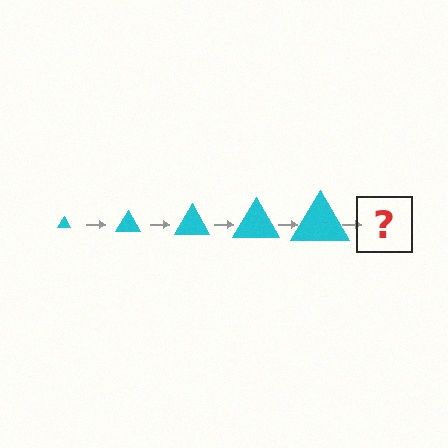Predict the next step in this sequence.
The next step is a cyan triangle, larger than the previous one.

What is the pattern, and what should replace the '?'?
The pattern is that the triangle gets progressively larger each step. The '?' should be a cyan triangle, larger than the previous one.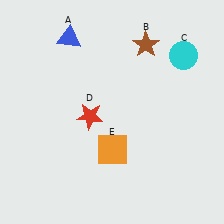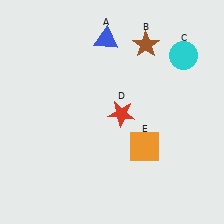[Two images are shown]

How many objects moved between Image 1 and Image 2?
3 objects moved between the two images.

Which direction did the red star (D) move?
The red star (D) moved right.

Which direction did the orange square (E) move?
The orange square (E) moved right.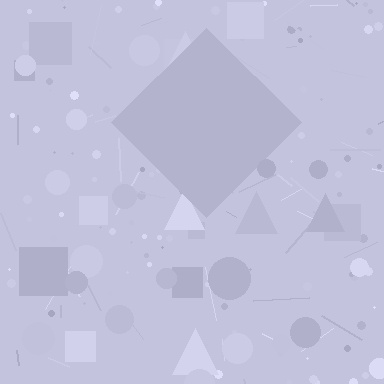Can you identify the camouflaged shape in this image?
The camouflaged shape is a diamond.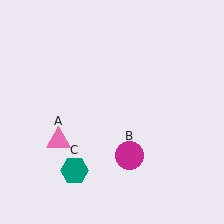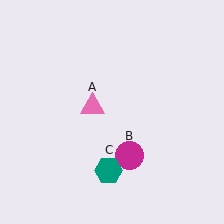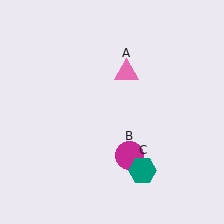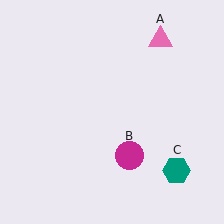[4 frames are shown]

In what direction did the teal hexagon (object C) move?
The teal hexagon (object C) moved right.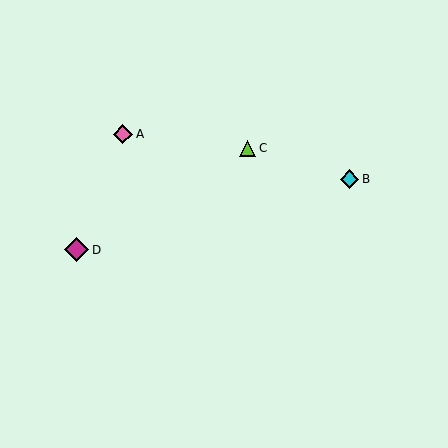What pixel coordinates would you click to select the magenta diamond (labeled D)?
Click at (77, 250) to select the magenta diamond D.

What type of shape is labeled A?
Shape A is a pink diamond.